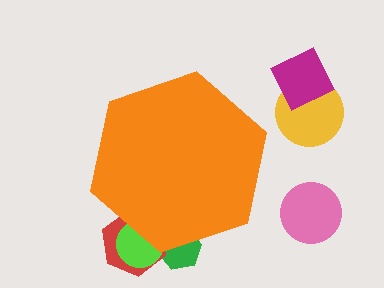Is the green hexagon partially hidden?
Yes, the green hexagon is partially hidden behind the orange hexagon.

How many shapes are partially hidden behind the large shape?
3 shapes are partially hidden.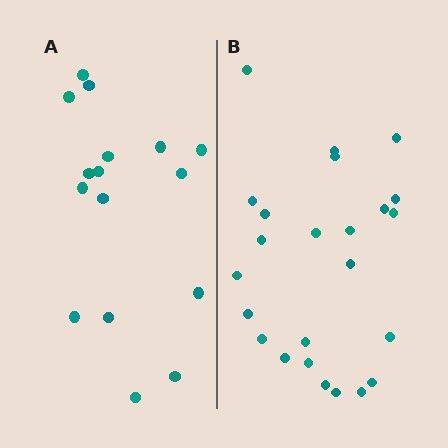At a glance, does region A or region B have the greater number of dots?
Region B (the right region) has more dots.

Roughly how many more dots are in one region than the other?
Region B has roughly 8 or so more dots than region A.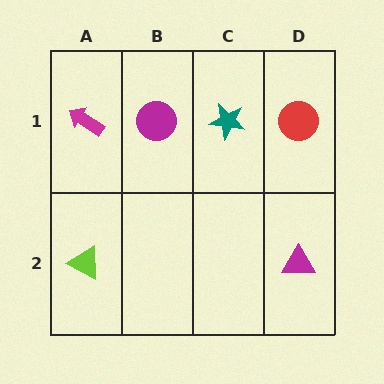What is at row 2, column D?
A magenta triangle.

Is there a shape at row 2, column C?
No, that cell is empty.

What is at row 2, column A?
A lime triangle.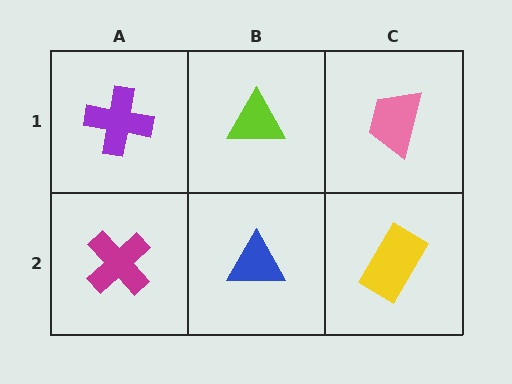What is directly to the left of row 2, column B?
A magenta cross.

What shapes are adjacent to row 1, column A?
A magenta cross (row 2, column A), a lime triangle (row 1, column B).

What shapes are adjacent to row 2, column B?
A lime triangle (row 1, column B), a magenta cross (row 2, column A), a yellow rectangle (row 2, column C).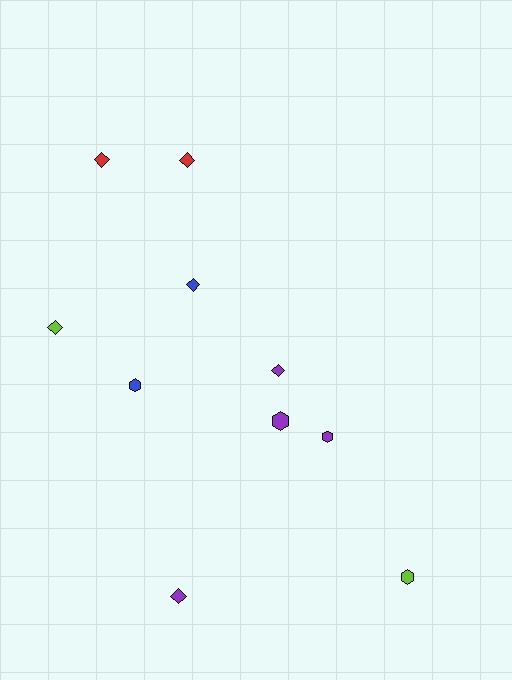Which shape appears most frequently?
Diamond, with 6 objects.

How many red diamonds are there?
There are 2 red diamonds.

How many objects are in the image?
There are 10 objects.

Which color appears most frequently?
Purple, with 4 objects.